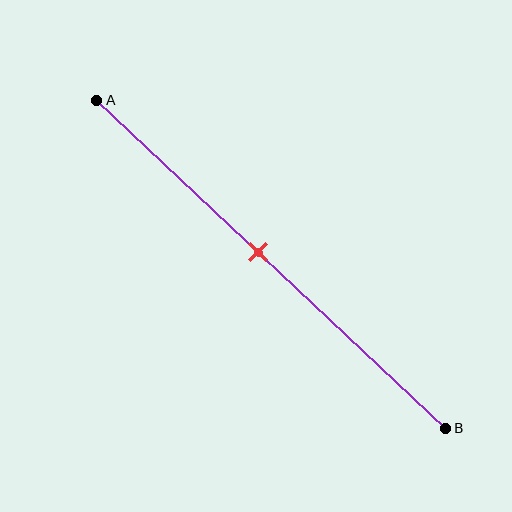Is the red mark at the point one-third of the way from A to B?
No, the mark is at about 45% from A, not at the 33% one-third point.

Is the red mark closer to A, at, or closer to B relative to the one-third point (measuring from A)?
The red mark is closer to point B than the one-third point of segment AB.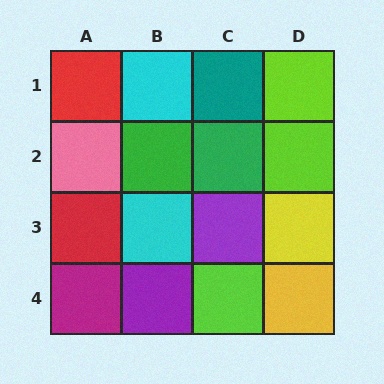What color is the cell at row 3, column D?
Yellow.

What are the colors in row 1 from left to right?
Red, cyan, teal, lime.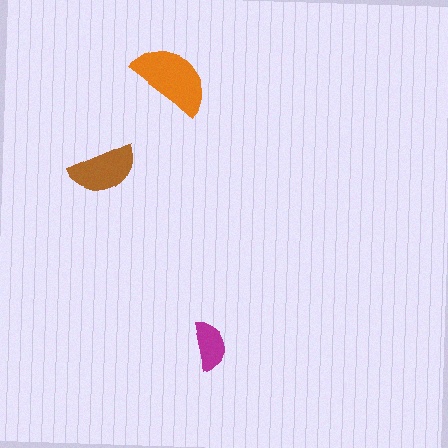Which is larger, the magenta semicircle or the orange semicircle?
The orange one.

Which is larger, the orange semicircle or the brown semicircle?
The orange one.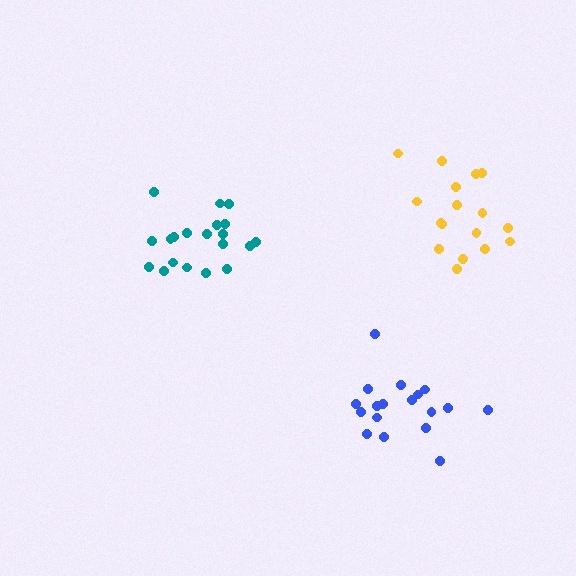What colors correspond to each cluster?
The clusters are colored: teal, blue, yellow.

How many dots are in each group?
Group 1: 20 dots, Group 2: 18 dots, Group 3: 17 dots (55 total).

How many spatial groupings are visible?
There are 3 spatial groupings.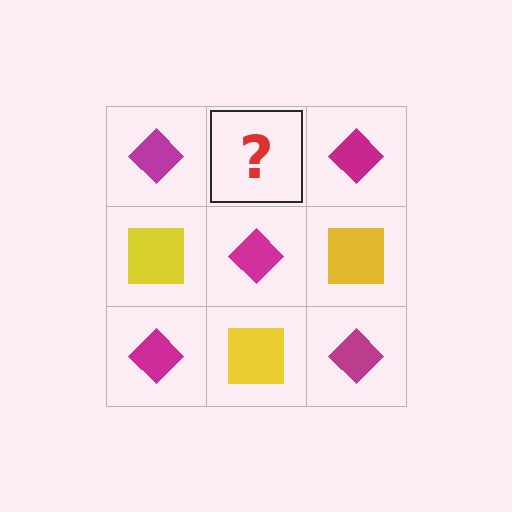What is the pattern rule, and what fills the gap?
The rule is that it alternates magenta diamond and yellow square in a checkerboard pattern. The gap should be filled with a yellow square.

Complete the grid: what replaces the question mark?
The question mark should be replaced with a yellow square.